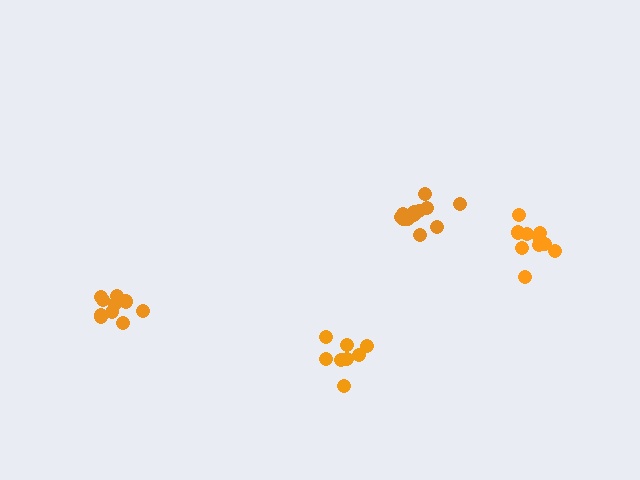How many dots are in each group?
Group 1: 10 dots, Group 2: 8 dots, Group 3: 10 dots, Group 4: 12 dots (40 total).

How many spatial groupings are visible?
There are 4 spatial groupings.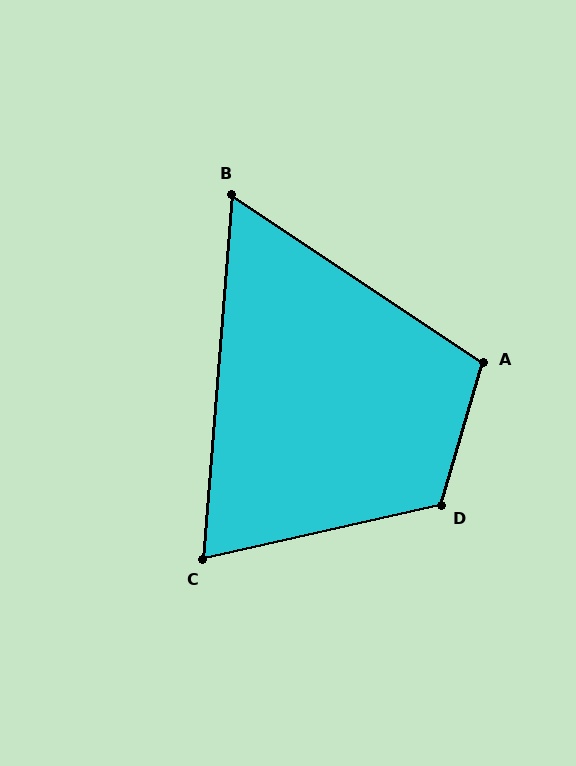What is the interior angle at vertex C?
Approximately 73 degrees (acute).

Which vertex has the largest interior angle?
D, at approximately 119 degrees.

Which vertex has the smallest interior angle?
B, at approximately 61 degrees.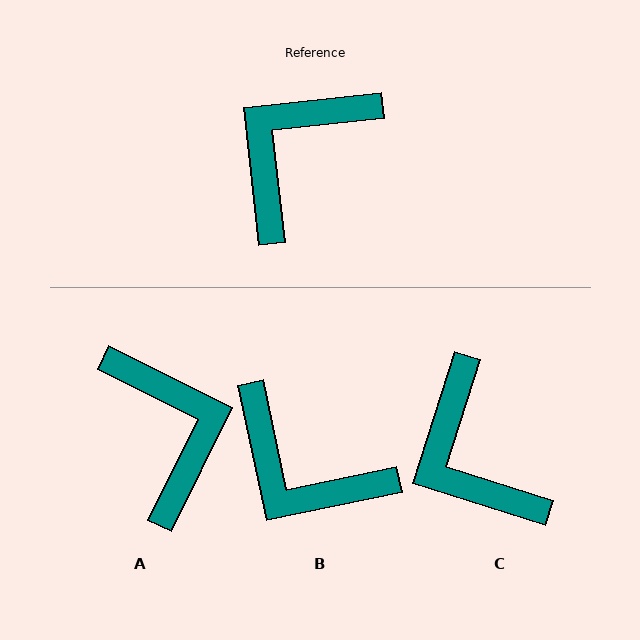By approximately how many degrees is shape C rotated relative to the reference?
Approximately 66 degrees counter-clockwise.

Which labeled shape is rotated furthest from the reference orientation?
A, about 123 degrees away.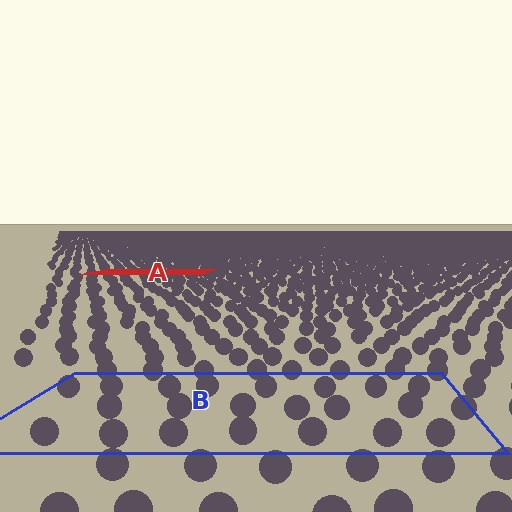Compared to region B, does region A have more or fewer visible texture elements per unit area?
Region A has more texture elements per unit area — they are packed more densely because it is farther away.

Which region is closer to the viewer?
Region B is closer. The texture elements there are larger and more spread out.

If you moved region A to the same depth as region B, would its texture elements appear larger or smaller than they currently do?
They would appear larger. At a closer depth, the same texture elements are projected at a bigger on-screen size.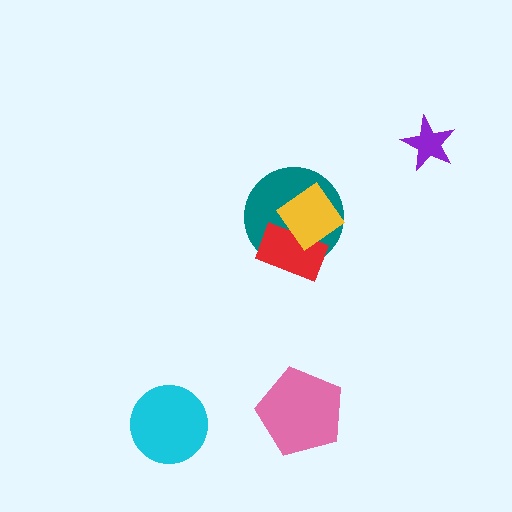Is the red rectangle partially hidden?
Yes, it is partially covered by another shape.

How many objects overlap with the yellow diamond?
2 objects overlap with the yellow diamond.